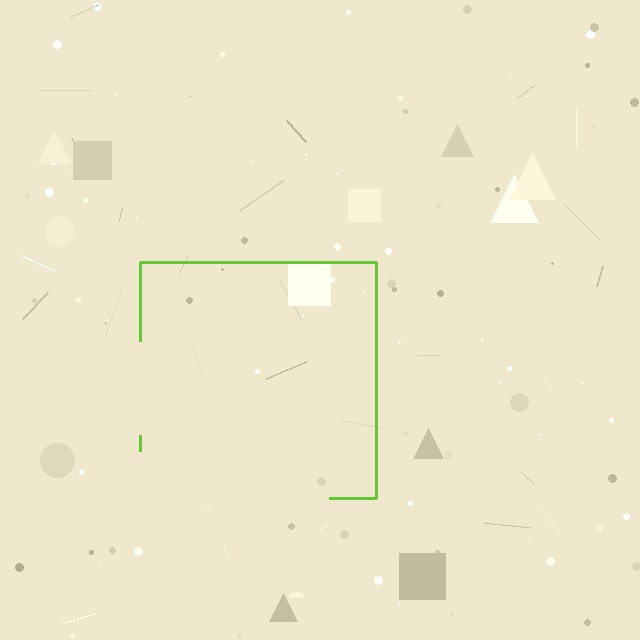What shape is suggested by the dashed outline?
The dashed outline suggests a square.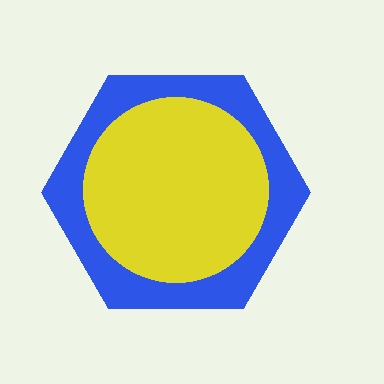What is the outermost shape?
The blue hexagon.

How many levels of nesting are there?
2.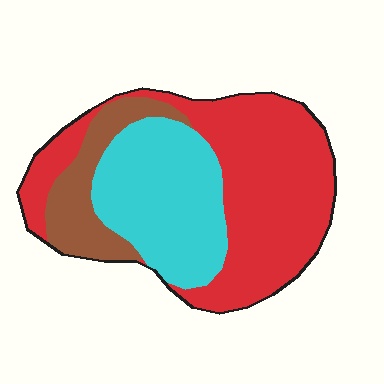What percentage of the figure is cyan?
Cyan covers about 35% of the figure.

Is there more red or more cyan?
Red.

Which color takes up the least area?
Brown, at roughly 15%.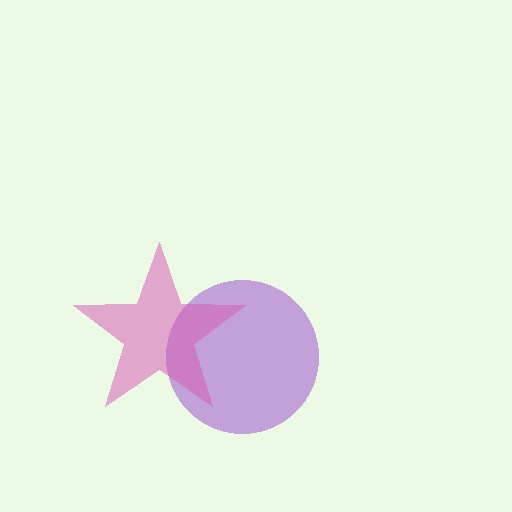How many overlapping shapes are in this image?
There are 2 overlapping shapes in the image.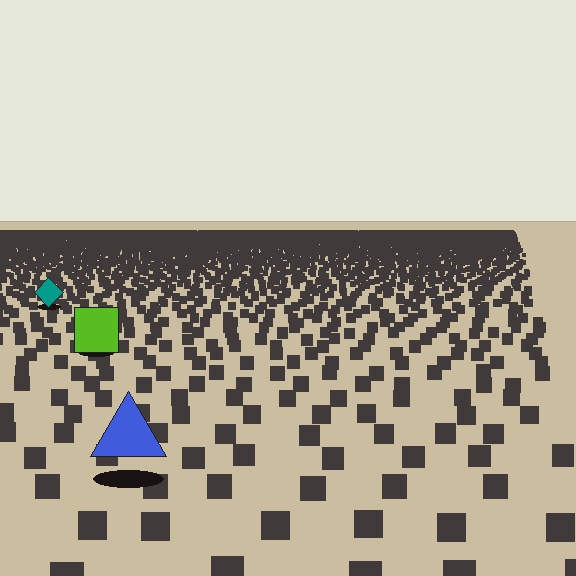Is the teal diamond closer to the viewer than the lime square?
No. The lime square is closer — you can tell from the texture gradient: the ground texture is coarser near it.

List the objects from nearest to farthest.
From nearest to farthest: the blue triangle, the lime square, the teal diamond.